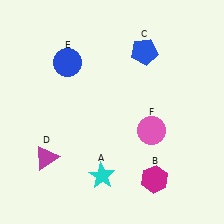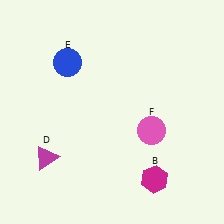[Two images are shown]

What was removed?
The blue pentagon (C), the cyan star (A) were removed in Image 2.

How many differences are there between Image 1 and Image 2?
There are 2 differences between the two images.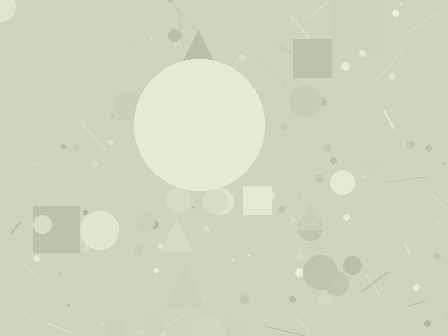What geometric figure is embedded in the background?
A circle is embedded in the background.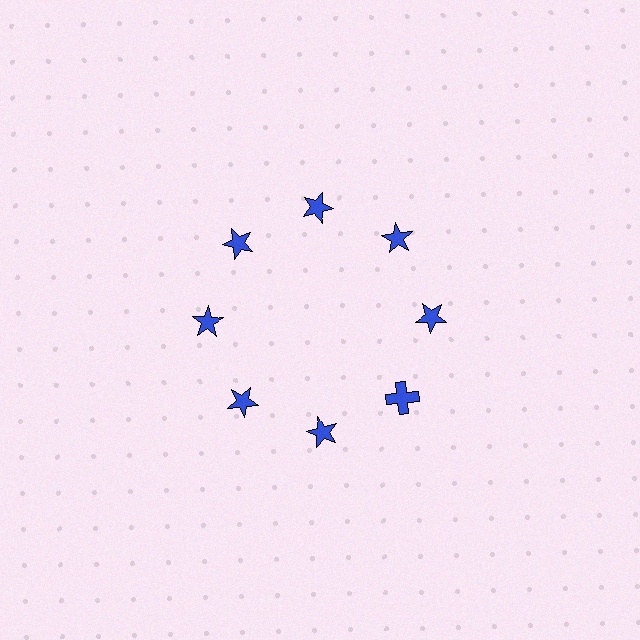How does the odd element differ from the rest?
It has a different shape: cross instead of star.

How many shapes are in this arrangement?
There are 8 shapes arranged in a ring pattern.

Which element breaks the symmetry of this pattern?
The blue cross at roughly the 4 o'clock position breaks the symmetry. All other shapes are blue stars.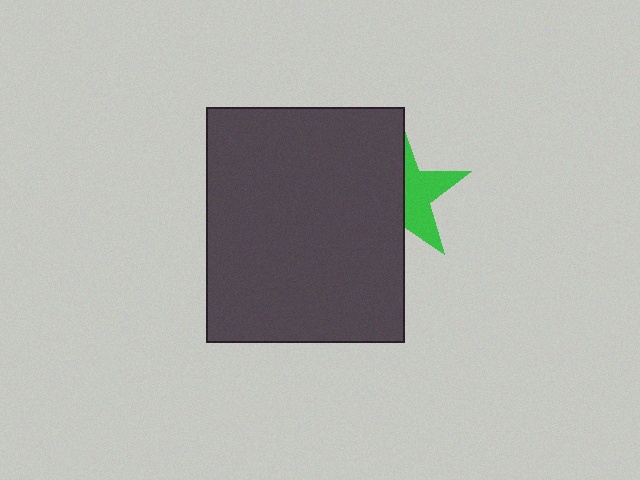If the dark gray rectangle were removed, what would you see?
You would see the complete green star.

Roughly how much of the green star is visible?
A small part of it is visible (roughly 43%).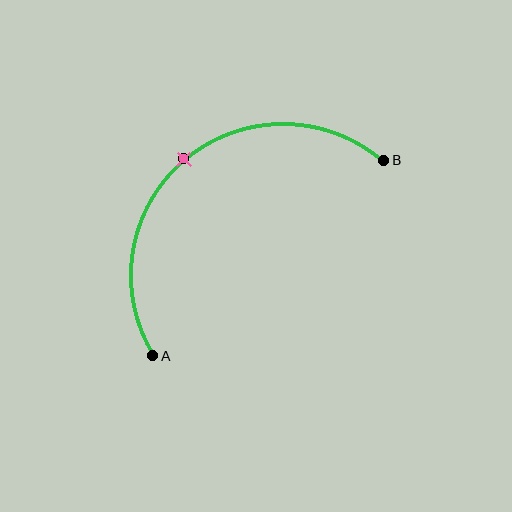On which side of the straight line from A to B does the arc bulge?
The arc bulges above and to the left of the straight line connecting A and B.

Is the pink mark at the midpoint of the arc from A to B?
Yes. The pink mark lies on the arc at equal arc-length from both A and B — it is the arc midpoint.